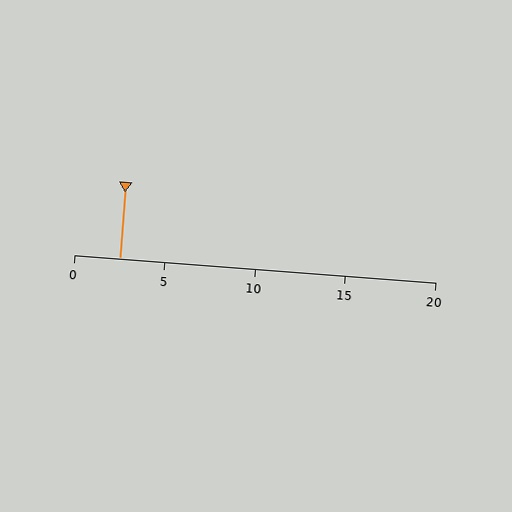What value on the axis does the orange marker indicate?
The marker indicates approximately 2.5.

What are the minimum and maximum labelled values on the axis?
The axis runs from 0 to 20.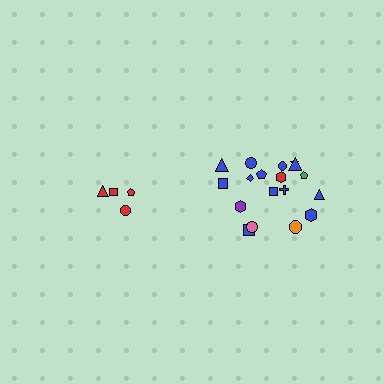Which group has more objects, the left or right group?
The right group.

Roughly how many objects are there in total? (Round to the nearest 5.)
Roughly 20 objects in total.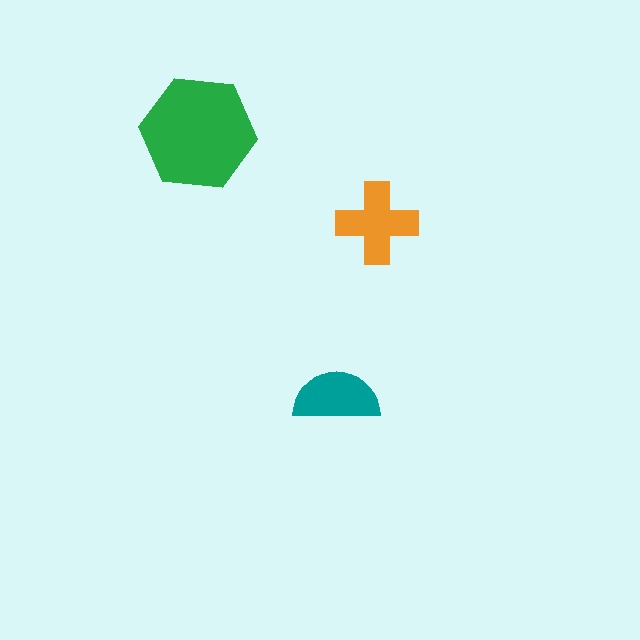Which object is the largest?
The green hexagon.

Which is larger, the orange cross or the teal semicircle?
The orange cross.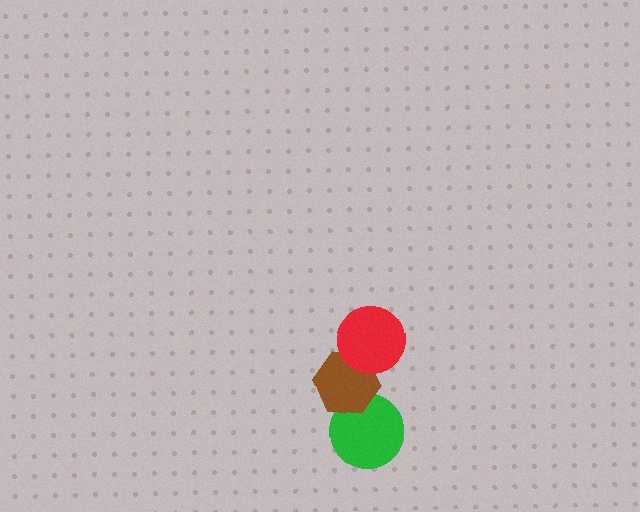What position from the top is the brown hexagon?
The brown hexagon is 2nd from the top.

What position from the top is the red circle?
The red circle is 1st from the top.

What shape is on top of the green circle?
The brown hexagon is on top of the green circle.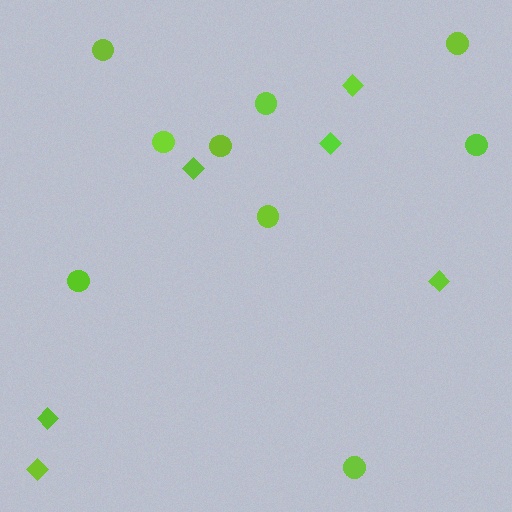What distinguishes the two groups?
There are 2 groups: one group of circles (9) and one group of diamonds (6).